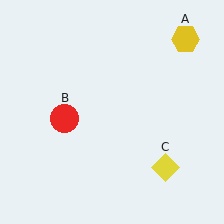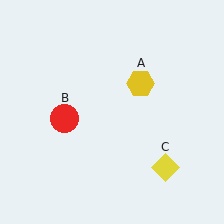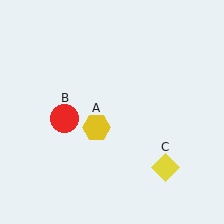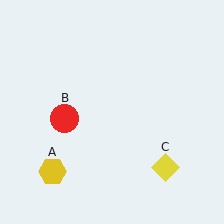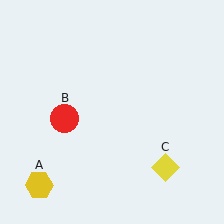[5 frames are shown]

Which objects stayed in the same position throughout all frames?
Red circle (object B) and yellow diamond (object C) remained stationary.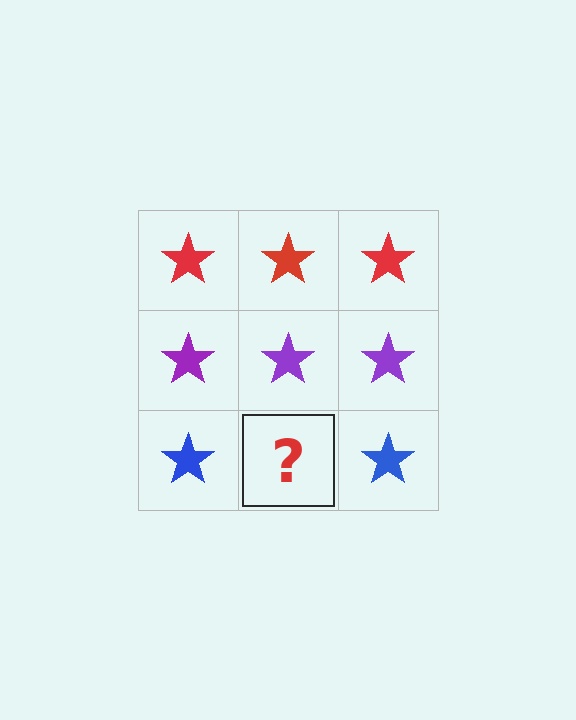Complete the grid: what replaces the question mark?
The question mark should be replaced with a blue star.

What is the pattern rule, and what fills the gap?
The rule is that each row has a consistent color. The gap should be filled with a blue star.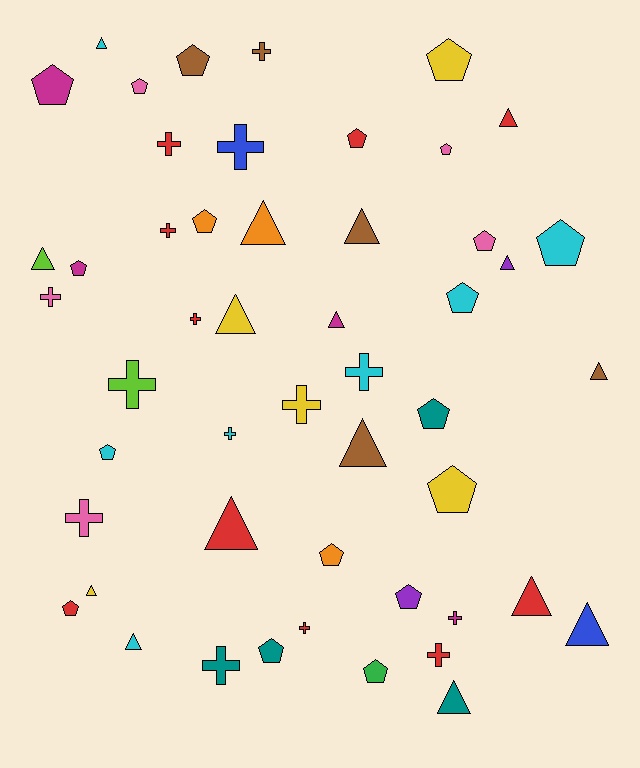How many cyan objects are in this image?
There are 7 cyan objects.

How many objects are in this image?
There are 50 objects.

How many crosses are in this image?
There are 15 crosses.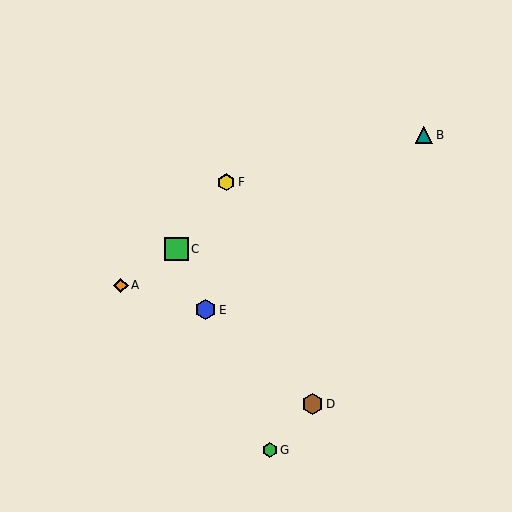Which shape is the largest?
The green square (labeled C) is the largest.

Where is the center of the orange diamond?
The center of the orange diamond is at (121, 285).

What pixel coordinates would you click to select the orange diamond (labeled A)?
Click at (121, 285) to select the orange diamond A.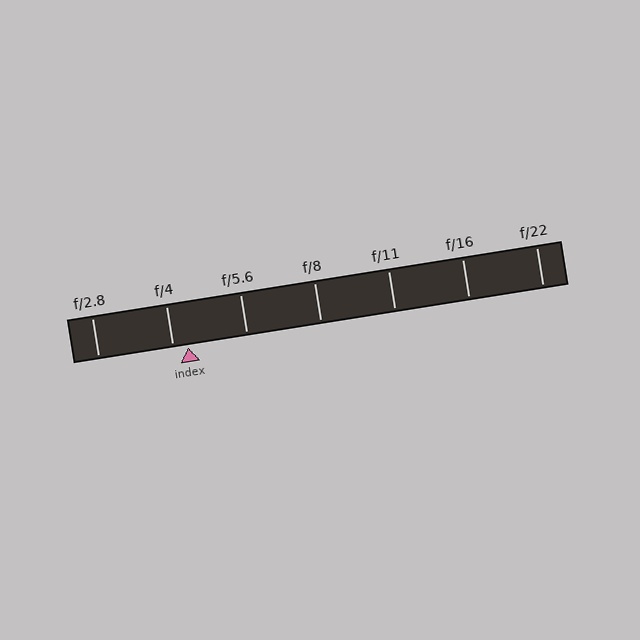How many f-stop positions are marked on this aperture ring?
There are 7 f-stop positions marked.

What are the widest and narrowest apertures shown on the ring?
The widest aperture shown is f/2.8 and the narrowest is f/22.